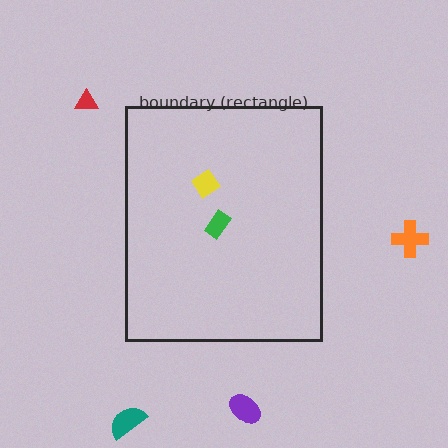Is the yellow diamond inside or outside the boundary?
Inside.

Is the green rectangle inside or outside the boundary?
Inside.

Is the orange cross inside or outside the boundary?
Outside.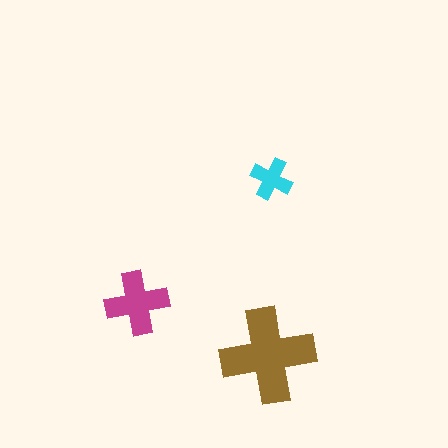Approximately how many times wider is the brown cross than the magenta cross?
About 1.5 times wider.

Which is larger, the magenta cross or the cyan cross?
The magenta one.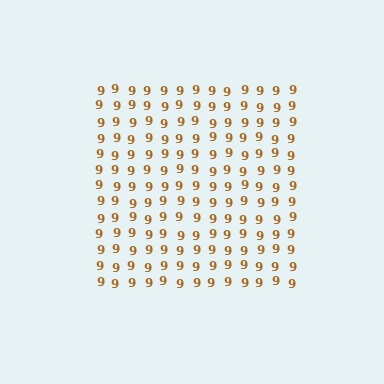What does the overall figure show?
The overall figure shows a square.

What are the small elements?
The small elements are digit 9's.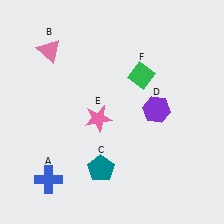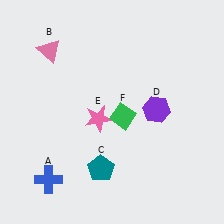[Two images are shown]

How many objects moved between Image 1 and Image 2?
1 object moved between the two images.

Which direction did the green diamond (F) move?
The green diamond (F) moved down.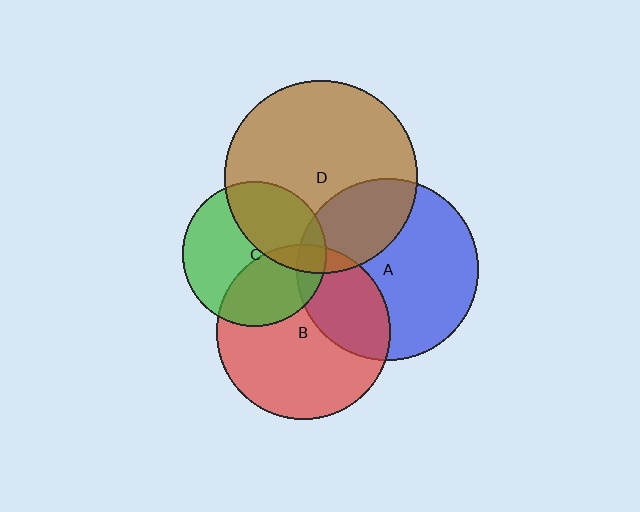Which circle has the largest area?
Circle D (brown).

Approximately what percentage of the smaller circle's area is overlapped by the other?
Approximately 40%.